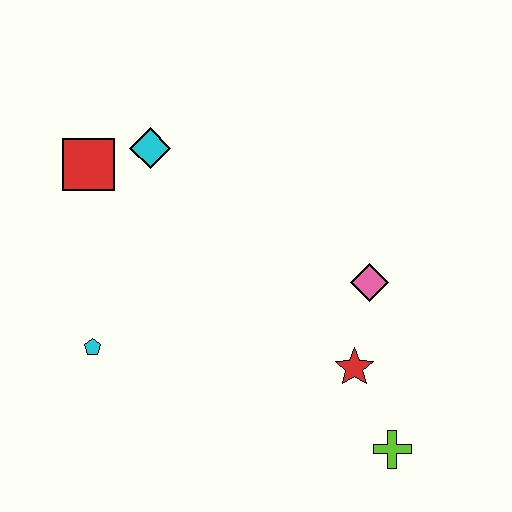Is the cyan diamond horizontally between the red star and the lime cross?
No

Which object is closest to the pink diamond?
The red star is closest to the pink diamond.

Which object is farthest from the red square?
The lime cross is farthest from the red square.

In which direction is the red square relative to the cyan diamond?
The red square is to the left of the cyan diamond.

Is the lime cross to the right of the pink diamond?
Yes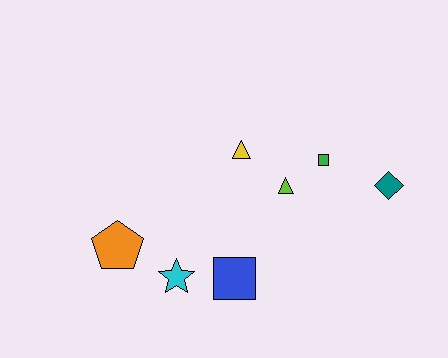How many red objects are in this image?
There are no red objects.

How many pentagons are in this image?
There is 1 pentagon.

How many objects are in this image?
There are 7 objects.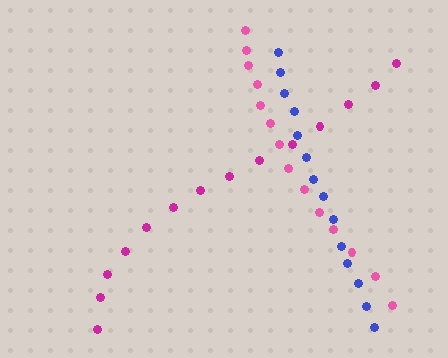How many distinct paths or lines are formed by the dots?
There are 3 distinct paths.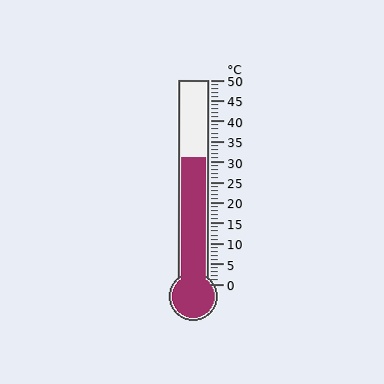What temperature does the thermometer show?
The thermometer shows approximately 31°C.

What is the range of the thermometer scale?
The thermometer scale ranges from 0°C to 50°C.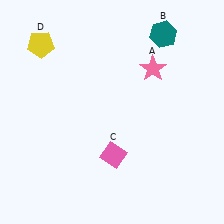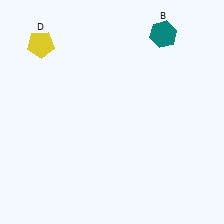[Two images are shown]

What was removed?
The pink diamond (C), the pink star (A) were removed in Image 2.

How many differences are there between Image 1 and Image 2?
There are 2 differences between the two images.